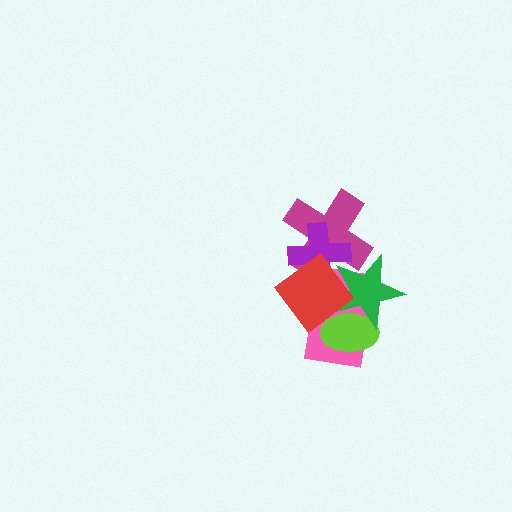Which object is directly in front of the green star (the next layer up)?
The magenta cross is directly in front of the green star.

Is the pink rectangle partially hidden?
Yes, it is partially covered by another shape.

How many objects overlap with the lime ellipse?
3 objects overlap with the lime ellipse.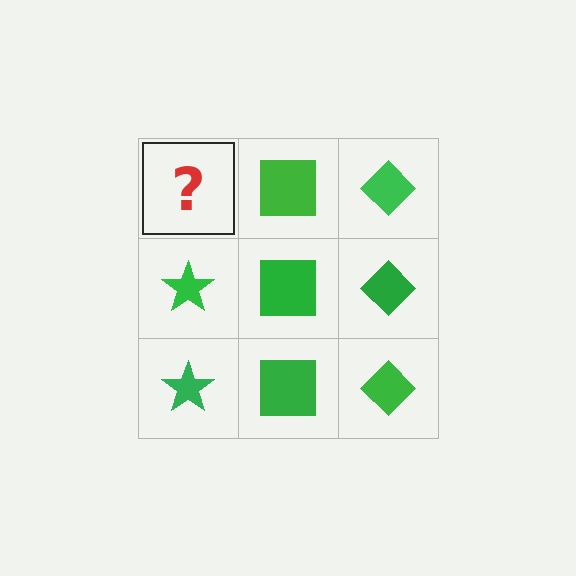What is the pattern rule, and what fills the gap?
The rule is that each column has a consistent shape. The gap should be filled with a green star.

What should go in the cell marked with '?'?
The missing cell should contain a green star.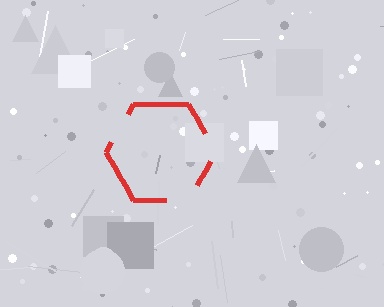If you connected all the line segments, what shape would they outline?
They would outline a hexagon.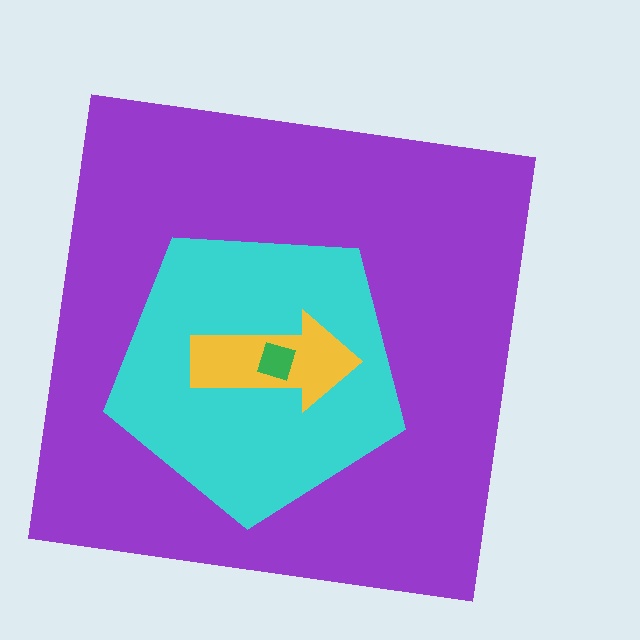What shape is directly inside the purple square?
The cyan pentagon.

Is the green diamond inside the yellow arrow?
Yes.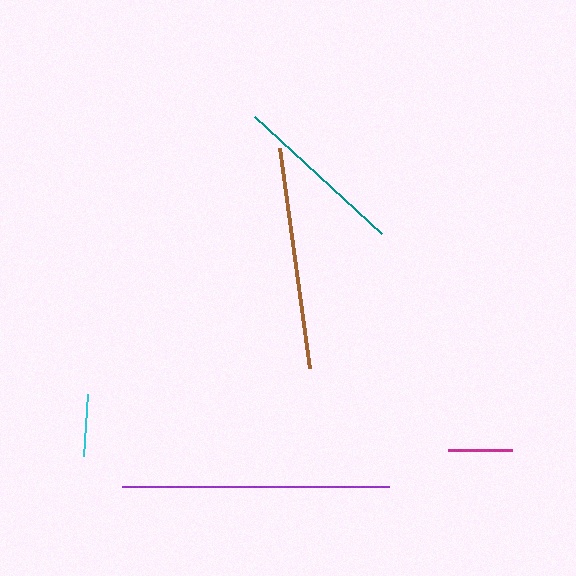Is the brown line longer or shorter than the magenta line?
The brown line is longer than the magenta line.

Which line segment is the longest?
The purple line is the longest at approximately 268 pixels.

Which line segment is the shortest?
The cyan line is the shortest at approximately 62 pixels.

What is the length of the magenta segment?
The magenta segment is approximately 64 pixels long.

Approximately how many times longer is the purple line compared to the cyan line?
The purple line is approximately 4.3 times the length of the cyan line.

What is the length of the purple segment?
The purple segment is approximately 268 pixels long.